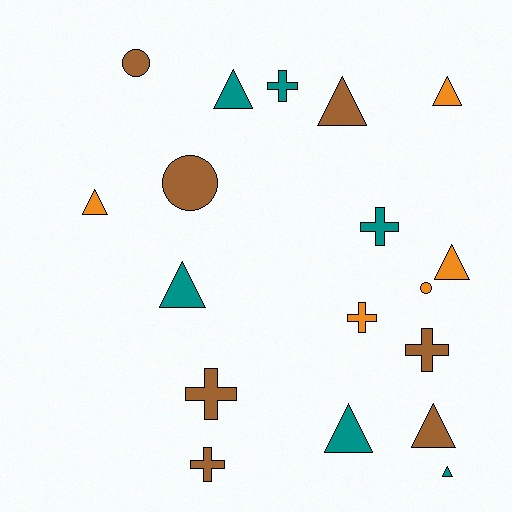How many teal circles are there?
There are no teal circles.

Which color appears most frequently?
Brown, with 7 objects.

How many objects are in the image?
There are 18 objects.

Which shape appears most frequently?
Triangle, with 9 objects.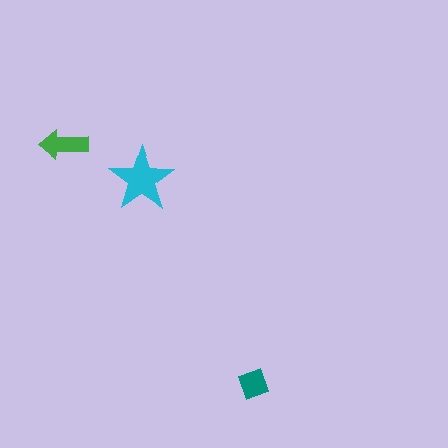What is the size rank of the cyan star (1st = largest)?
1st.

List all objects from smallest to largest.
The teal diamond, the green arrow, the cyan star.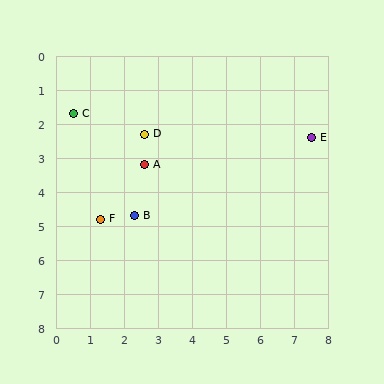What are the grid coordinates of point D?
Point D is at approximately (2.6, 2.3).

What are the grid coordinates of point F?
Point F is at approximately (1.3, 4.8).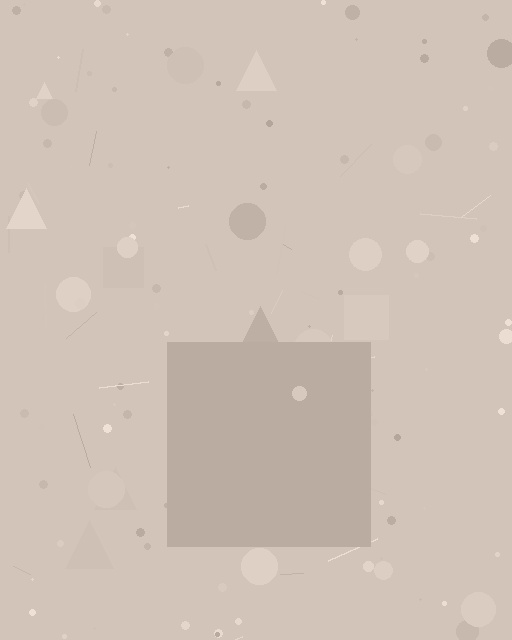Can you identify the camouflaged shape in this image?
The camouflaged shape is a square.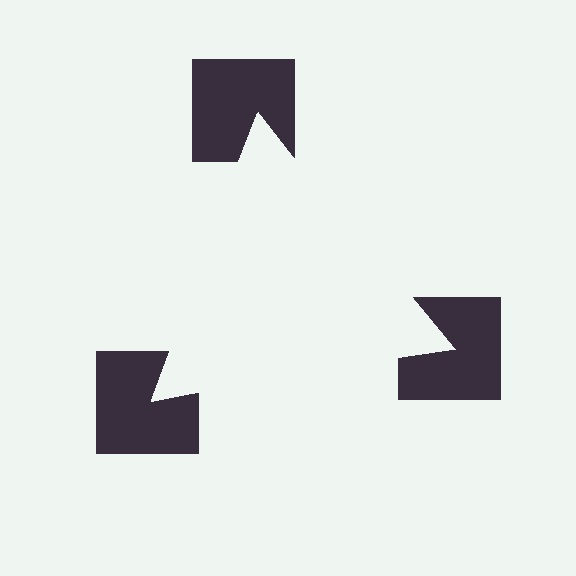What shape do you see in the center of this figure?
An illusory triangle — its edges are inferred from the aligned wedge cuts in the notched squares, not physically drawn.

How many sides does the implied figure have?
3 sides.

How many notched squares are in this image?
There are 3 — one at each vertex of the illusory triangle.